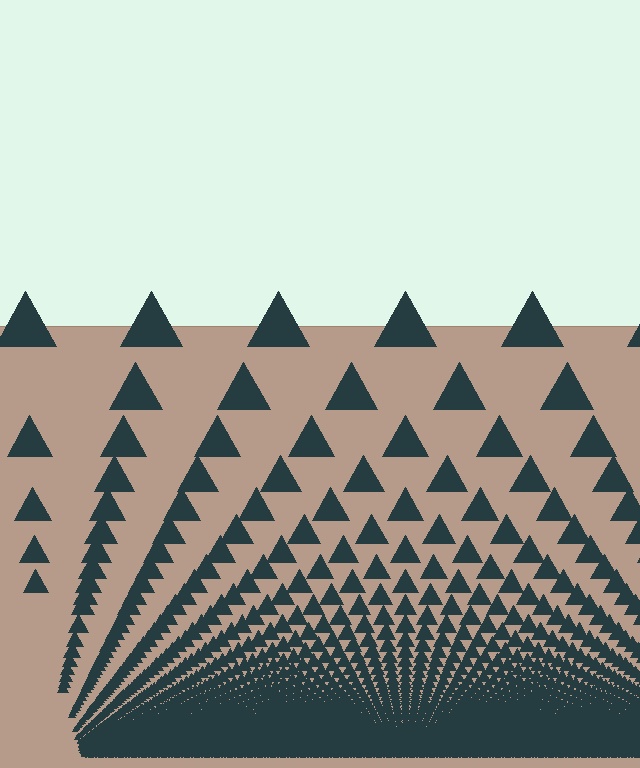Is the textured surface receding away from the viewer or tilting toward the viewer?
The surface appears to tilt toward the viewer. Texture elements get larger and sparser toward the top.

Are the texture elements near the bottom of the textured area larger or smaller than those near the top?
Smaller. The gradient is inverted — elements near the bottom are smaller and denser.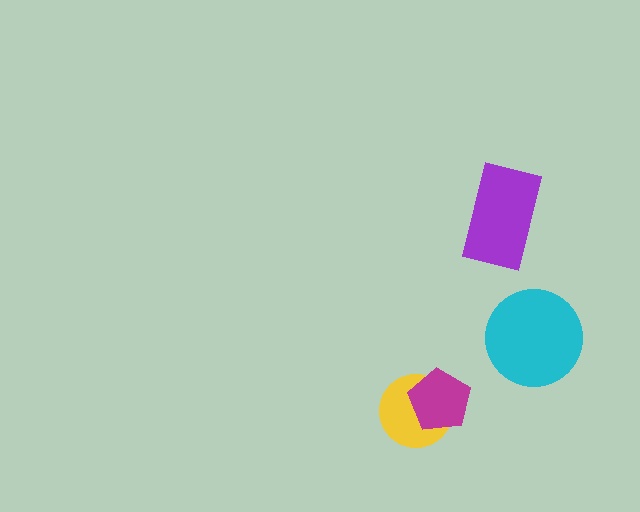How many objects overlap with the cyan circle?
0 objects overlap with the cyan circle.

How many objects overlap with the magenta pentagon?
1 object overlaps with the magenta pentagon.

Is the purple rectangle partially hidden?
No, no other shape covers it.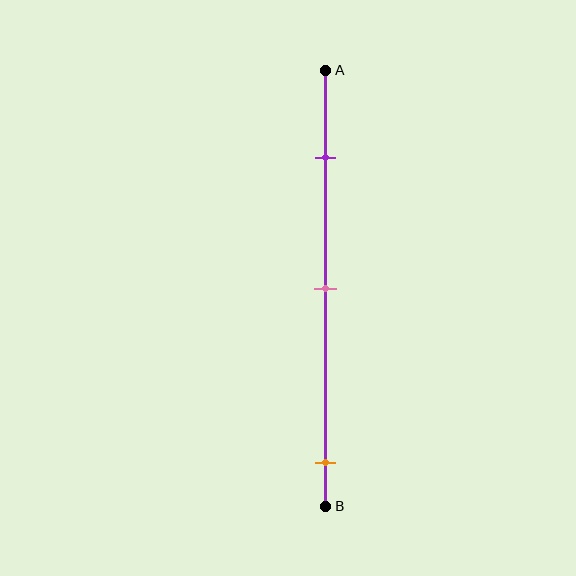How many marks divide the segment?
There are 3 marks dividing the segment.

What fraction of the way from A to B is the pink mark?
The pink mark is approximately 50% (0.5) of the way from A to B.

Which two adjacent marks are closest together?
The purple and pink marks are the closest adjacent pair.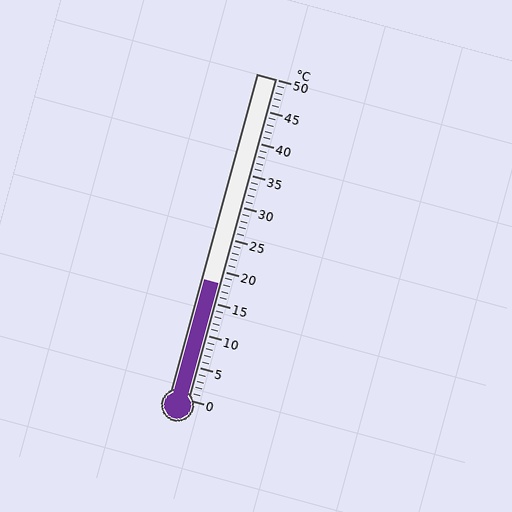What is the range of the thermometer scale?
The thermometer scale ranges from 0°C to 50°C.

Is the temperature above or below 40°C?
The temperature is below 40°C.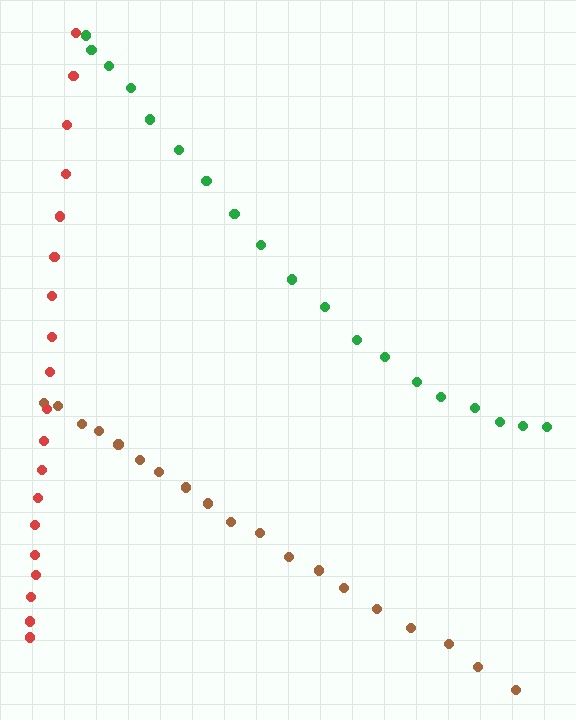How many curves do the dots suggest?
There are 3 distinct paths.